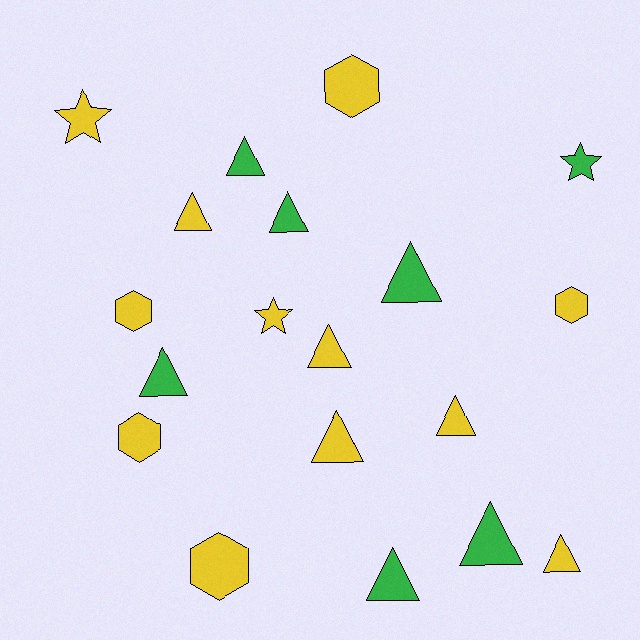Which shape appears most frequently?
Triangle, with 11 objects.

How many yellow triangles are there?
There are 5 yellow triangles.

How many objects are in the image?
There are 19 objects.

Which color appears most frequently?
Yellow, with 12 objects.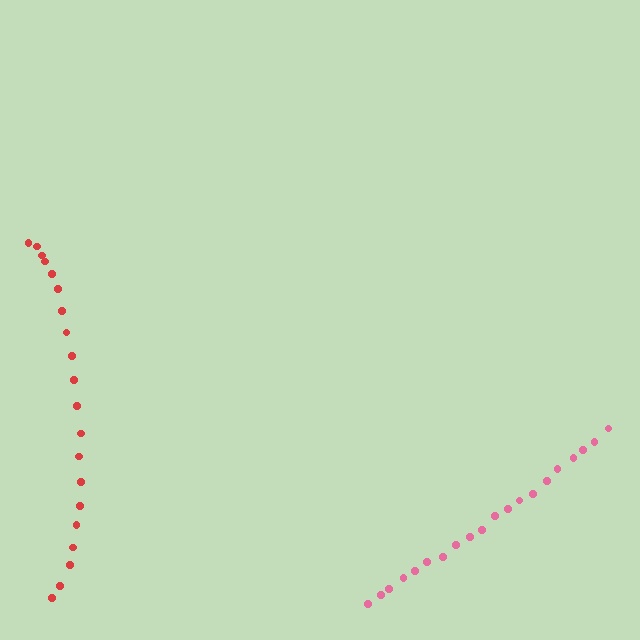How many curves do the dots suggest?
There are 2 distinct paths.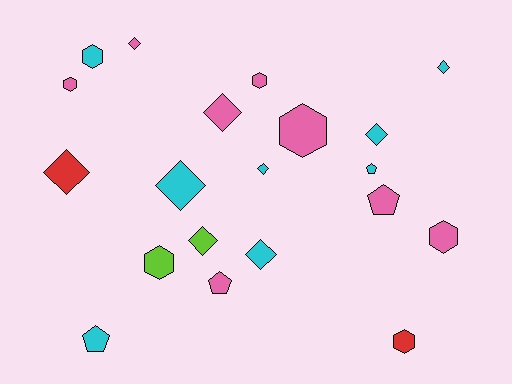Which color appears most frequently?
Pink, with 8 objects.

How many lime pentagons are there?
There are no lime pentagons.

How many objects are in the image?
There are 20 objects.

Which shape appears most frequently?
Diamond, with 9 objects.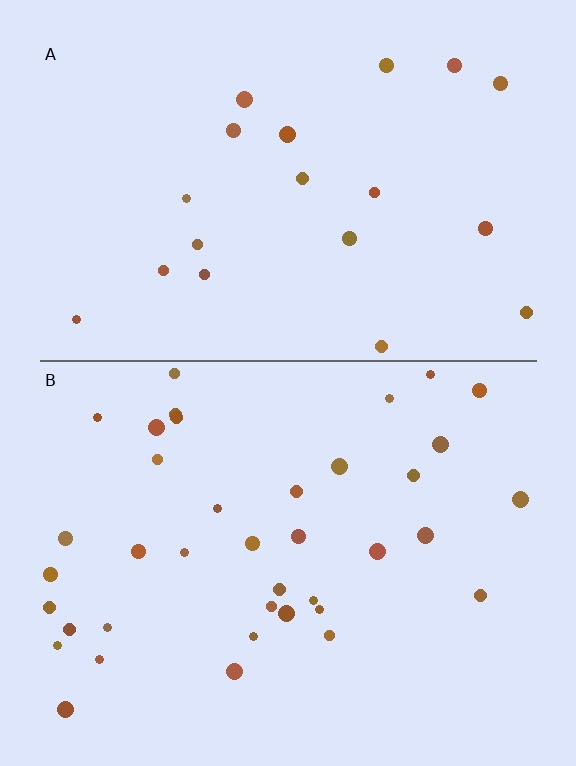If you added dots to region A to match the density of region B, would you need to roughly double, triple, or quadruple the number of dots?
Approximately double.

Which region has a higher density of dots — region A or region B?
B (the bottom).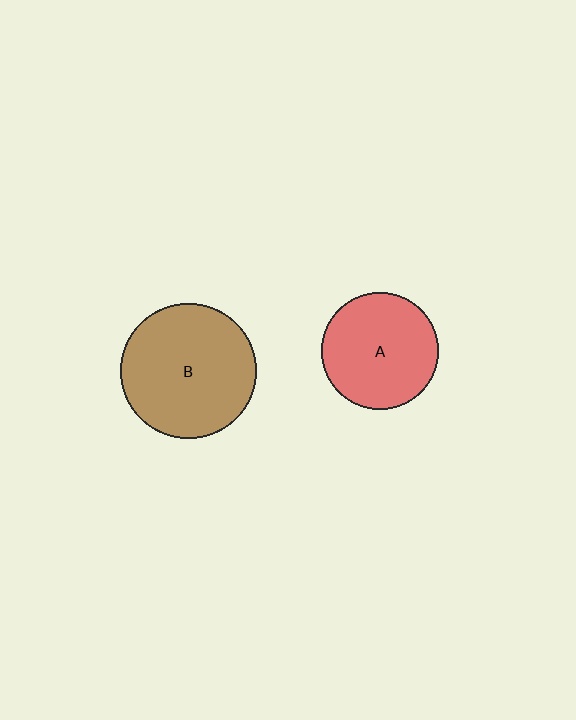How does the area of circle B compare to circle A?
Approximately 1.3 times.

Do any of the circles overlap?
No, none of the circles overlap.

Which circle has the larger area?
Circle B (brown).